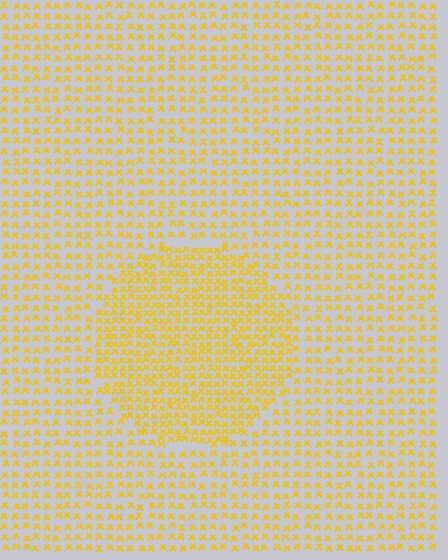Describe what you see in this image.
The image contains small yellow elements arranged at two different densities. A circle-shaped region is visible where the elements are more densely packed than the surrounding area.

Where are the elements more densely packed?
The elements are more densely packed inside the circle boundary.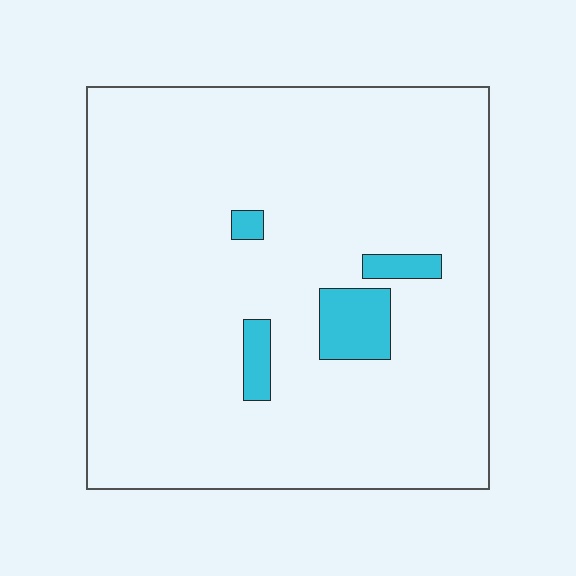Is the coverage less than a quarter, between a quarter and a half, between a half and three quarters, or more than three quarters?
Less than a quarter.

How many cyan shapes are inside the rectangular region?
4.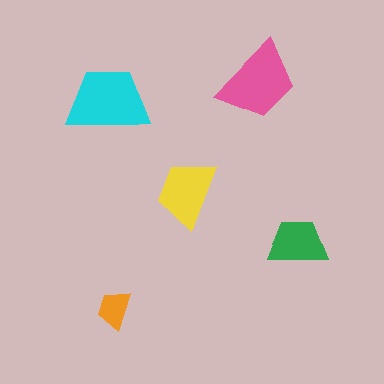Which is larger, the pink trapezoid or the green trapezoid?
The pink one.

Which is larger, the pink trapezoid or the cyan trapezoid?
The cyan one.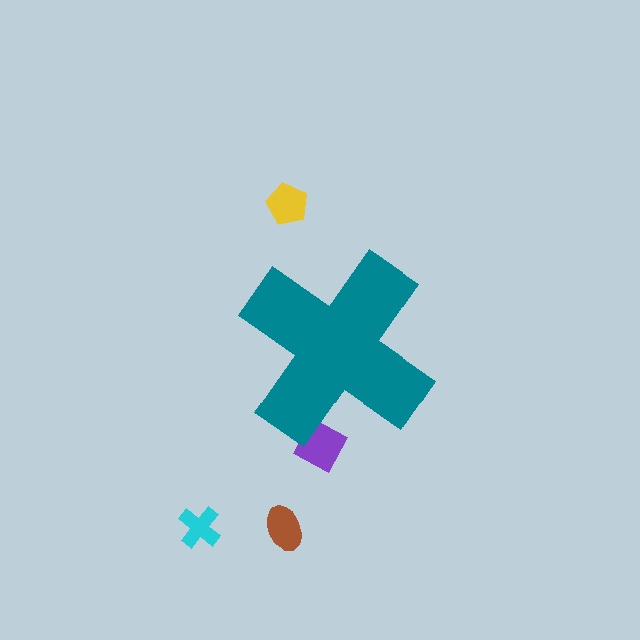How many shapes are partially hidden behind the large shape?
1 shape is partially hidden.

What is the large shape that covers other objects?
A teal cross.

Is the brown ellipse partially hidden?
No, the brown ellipse is fully visible.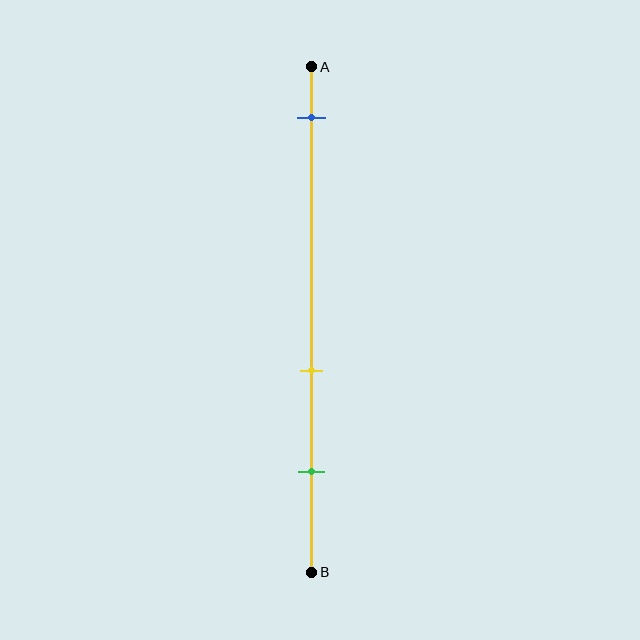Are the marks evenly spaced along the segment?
No, the marks are not evenly spaced.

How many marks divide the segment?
There are 3 marks dividing the segment.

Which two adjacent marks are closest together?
The yellow and green marks are the closest adjacent pair.